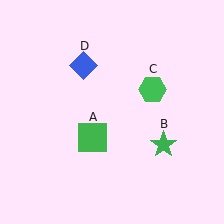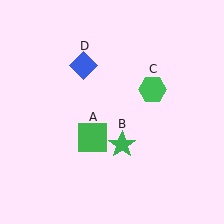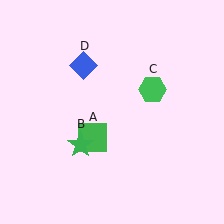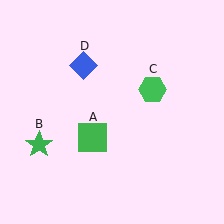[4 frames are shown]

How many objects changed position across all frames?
1 object changed position: green star (object B).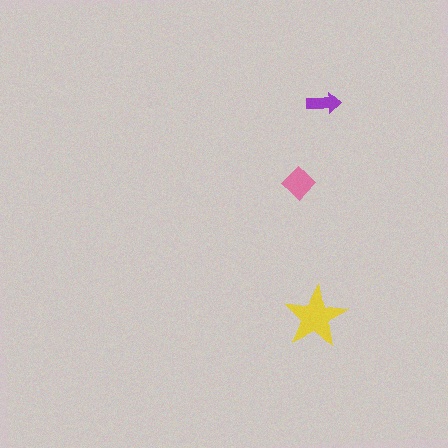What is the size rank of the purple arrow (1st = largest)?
3rd.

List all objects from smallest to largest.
The purple arrow, the pink diamond, the yellow star.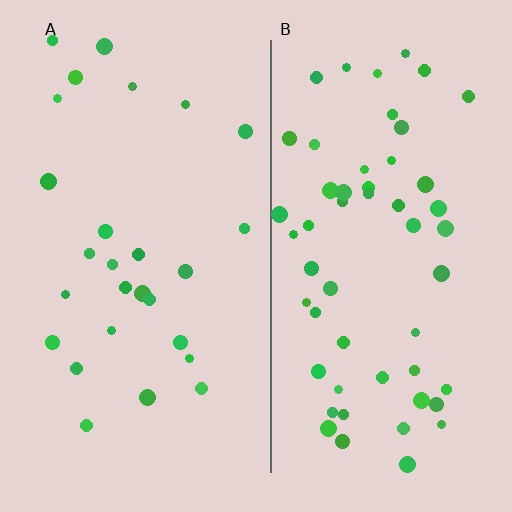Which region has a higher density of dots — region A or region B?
B (the right).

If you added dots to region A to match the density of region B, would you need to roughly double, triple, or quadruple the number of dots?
Approximately double.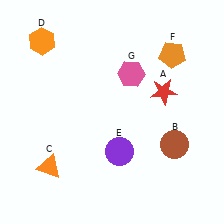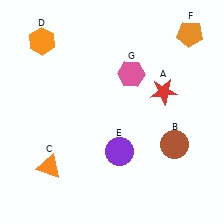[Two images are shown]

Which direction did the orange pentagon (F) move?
The orange pentagon (F) moved up.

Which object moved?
The orange pentagon (F) moved up.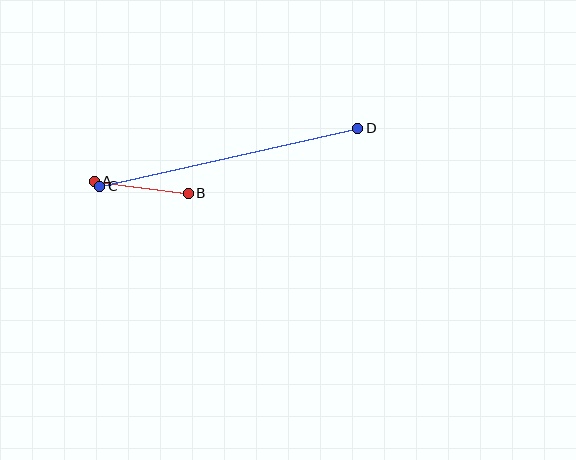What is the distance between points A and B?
The distance is approximately 95 pixels.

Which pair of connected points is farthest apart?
Points C and D are farthest apart.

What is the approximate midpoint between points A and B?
The midpoint is at approximately (141, 187) pixels.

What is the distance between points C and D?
The distance is approximately 265 pixels.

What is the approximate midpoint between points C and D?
The midpoint is at approximately (229, 157) pixels.